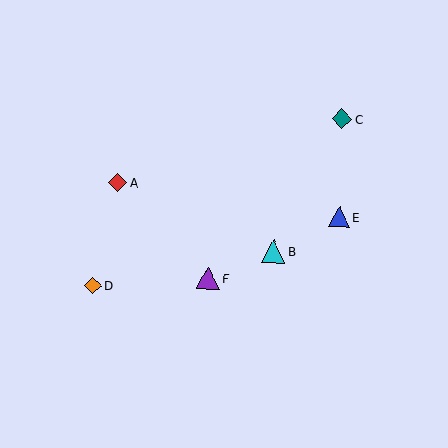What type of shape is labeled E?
Shape E is a blue triangle.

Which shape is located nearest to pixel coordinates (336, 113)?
The teal diamond (labeled C) at (342, 119) is nearest to that location.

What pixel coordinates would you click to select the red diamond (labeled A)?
Click at (118, 183) to select the red diamond A.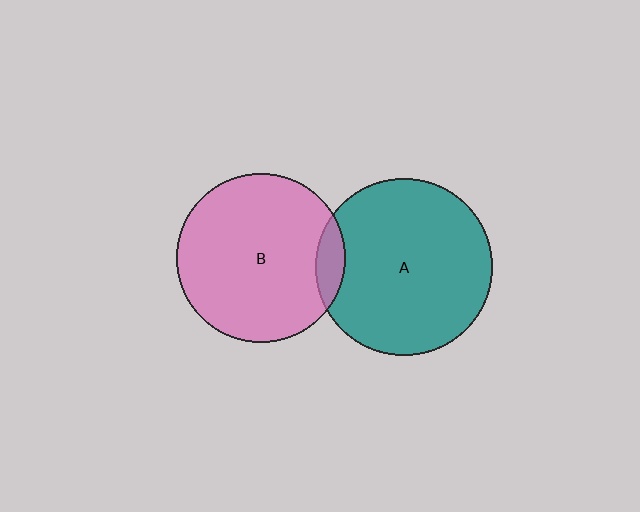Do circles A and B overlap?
Yes.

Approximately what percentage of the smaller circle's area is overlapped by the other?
Approximately 10%.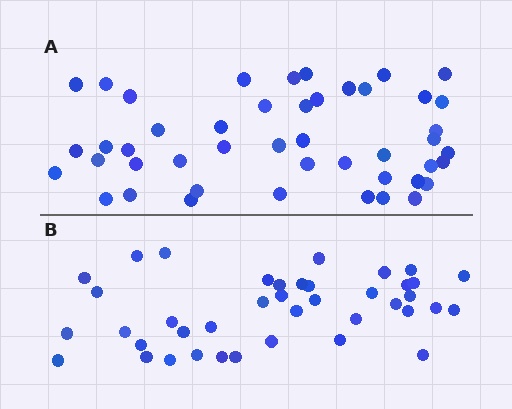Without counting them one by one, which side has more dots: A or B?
Region A (the top region) has more dots.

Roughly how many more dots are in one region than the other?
Region A has about 6 more dots than region B.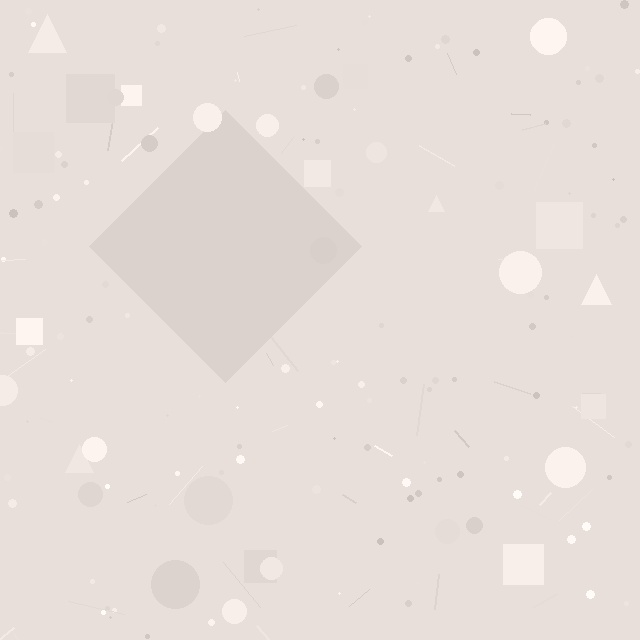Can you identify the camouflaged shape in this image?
The camouflaged shape is a diamond.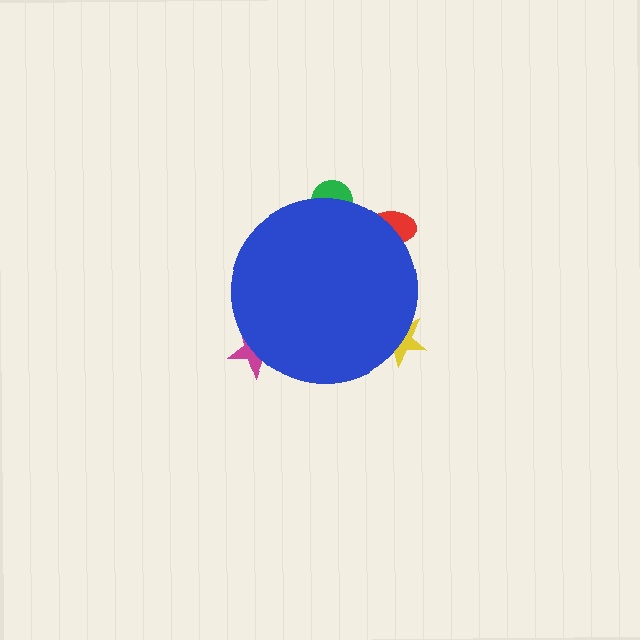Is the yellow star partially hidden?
Yes, the yellow star is partially hidden behind the blue circle.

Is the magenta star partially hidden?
Yes, the magenta star is partially hidden behind the blue circle.